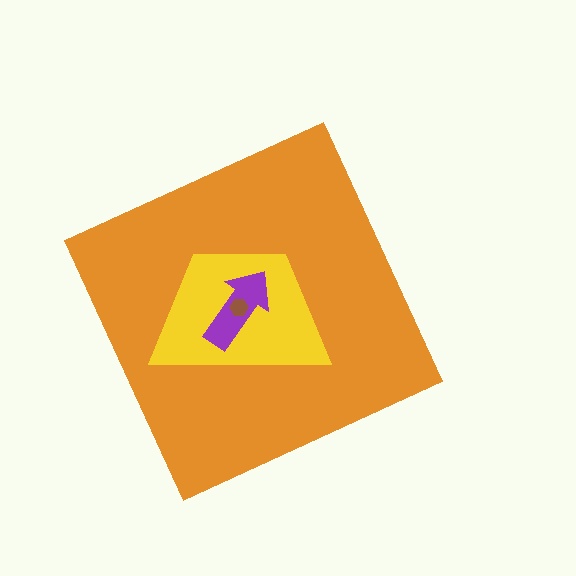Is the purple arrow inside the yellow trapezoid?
Yes.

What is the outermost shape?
The orange diamond.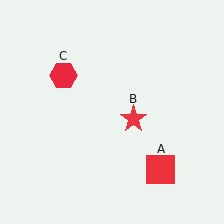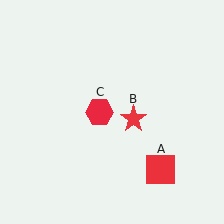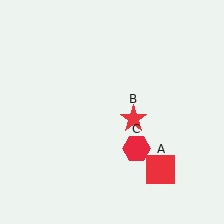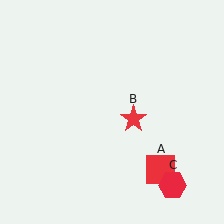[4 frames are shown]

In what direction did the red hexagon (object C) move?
The red hexagon (object C) moved down and to the right.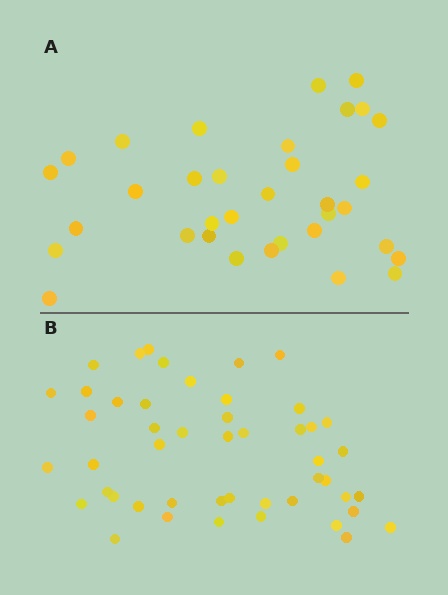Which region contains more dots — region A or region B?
Region B (the bottom region) has more dots.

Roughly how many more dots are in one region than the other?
Region B has approximately 15 more dots than region A.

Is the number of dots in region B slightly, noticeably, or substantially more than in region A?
Region B has noticeably more, but not dramatically so. The ratio is roughly 1.4 to 1.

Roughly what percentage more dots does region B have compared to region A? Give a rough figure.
About 40% more.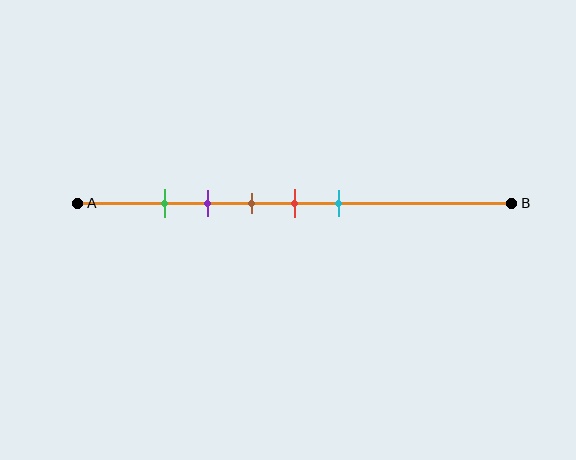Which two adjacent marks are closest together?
The green and purple marks are the closest adjacent pair.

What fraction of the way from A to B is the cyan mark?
The cyan mark is approximately 60% (0.6) of the way from A to B.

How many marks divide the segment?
There are 5 marks dividing the segment.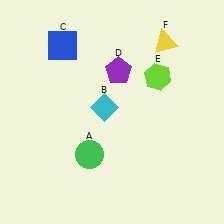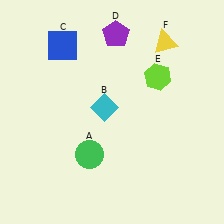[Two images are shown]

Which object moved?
The purple pentagon (D) moved up.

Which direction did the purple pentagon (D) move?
The purple pentagon (D) moved up.